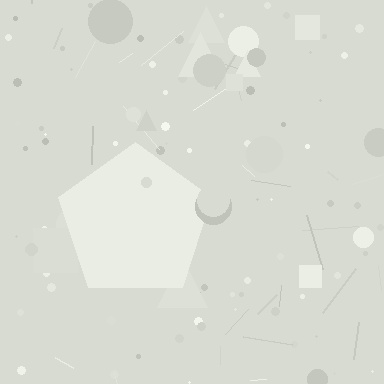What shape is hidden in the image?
A pentagon is hidden in the image.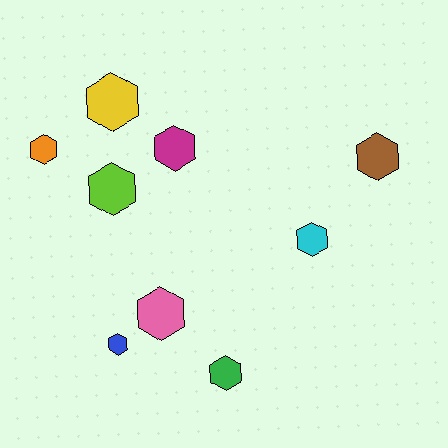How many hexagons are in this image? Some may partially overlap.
There are 9 hexagons.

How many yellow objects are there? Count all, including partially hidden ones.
There is 1 yellow object.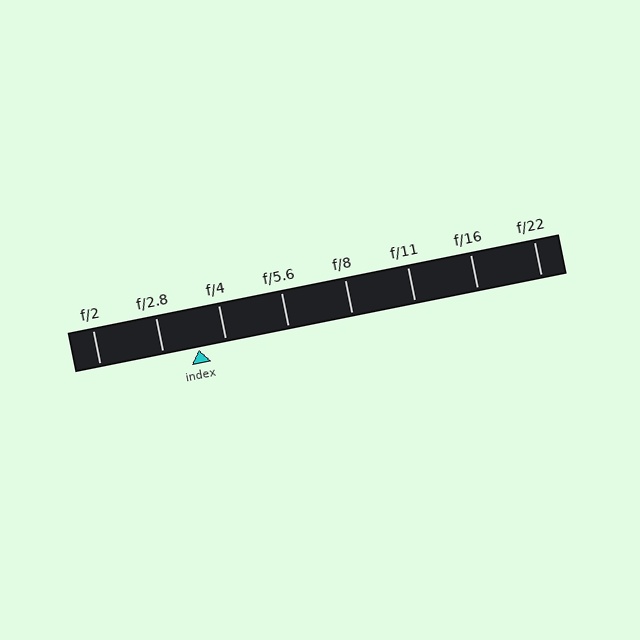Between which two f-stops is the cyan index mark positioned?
The index mark is between f/2.8 and f/4.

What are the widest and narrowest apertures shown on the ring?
The widest aperture shown is f/2 and the narrowest is f/22.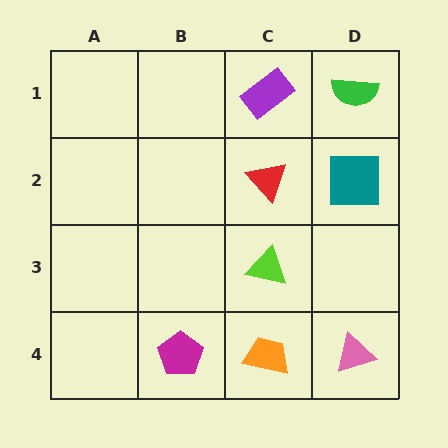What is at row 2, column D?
A teal square.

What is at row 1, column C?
A purple rectangle.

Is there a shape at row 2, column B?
No, that cell is empty.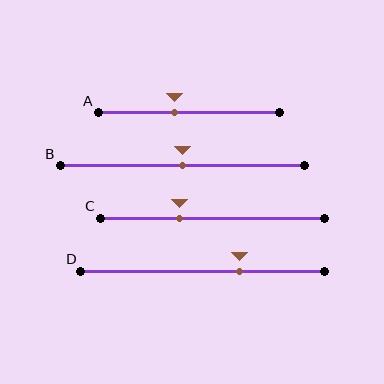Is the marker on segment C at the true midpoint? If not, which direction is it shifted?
No, the marker on segment C is shifted to the left by about 14% of the segment length.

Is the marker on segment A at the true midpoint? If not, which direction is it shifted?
No, the marker on segment A is shifted to the left by about 8% of the segment length.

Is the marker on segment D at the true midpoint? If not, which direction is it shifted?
No, the marker on segment D is shifted to the right by about 15% of the segment length.